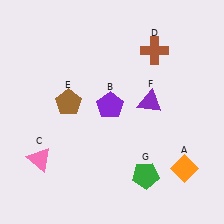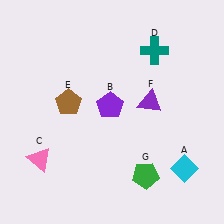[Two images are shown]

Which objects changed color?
A changed from orange to cyan. D changed from brown to teal.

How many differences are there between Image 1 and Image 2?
There are 2 differences between the two images.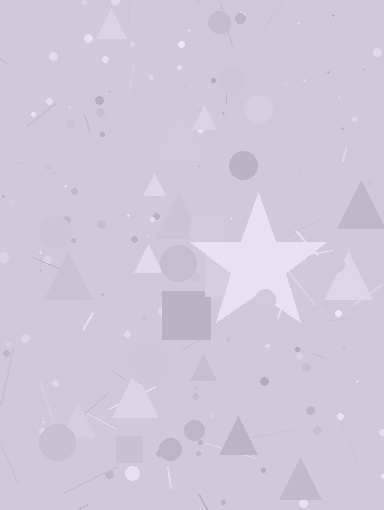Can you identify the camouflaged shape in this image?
The camouflaged shape is a star.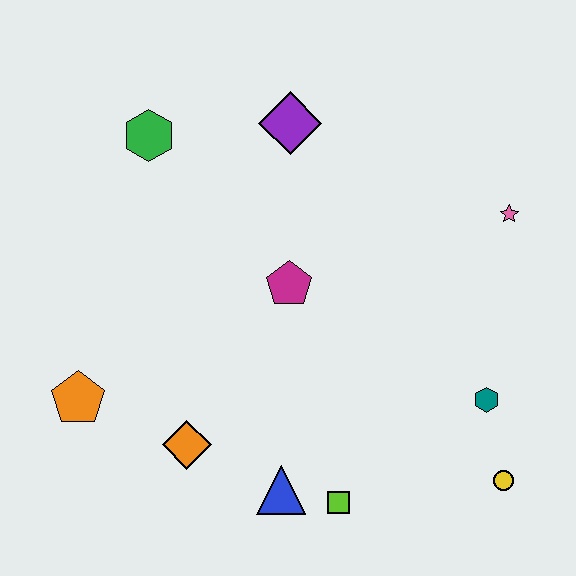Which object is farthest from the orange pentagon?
The pink star is farthest from the orange pentagon.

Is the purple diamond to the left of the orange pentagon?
No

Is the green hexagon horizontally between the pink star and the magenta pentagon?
No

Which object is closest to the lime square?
The blue triangle is closest to the lime square.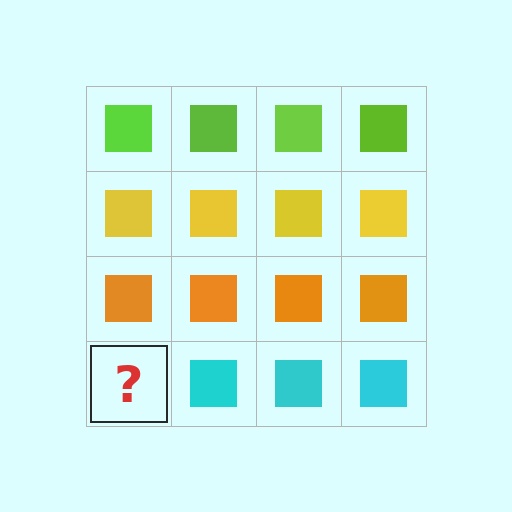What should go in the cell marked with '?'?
The missing cell should contain a cyan square.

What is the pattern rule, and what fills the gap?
The rule is that each row has a consistent color. The gap should be filled with a cyan square.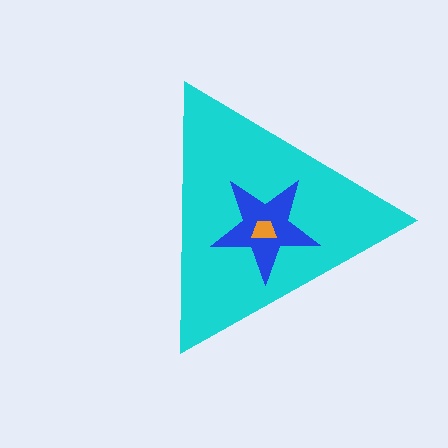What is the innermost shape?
The orange trapezoid.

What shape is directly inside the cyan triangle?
The blue star.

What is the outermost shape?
The cyan triangle.